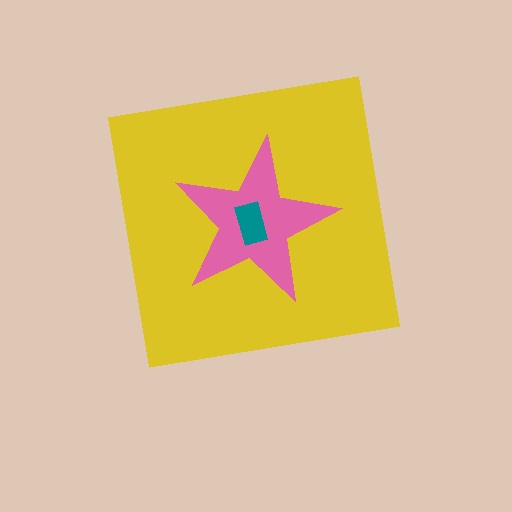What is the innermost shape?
The teal rectangle.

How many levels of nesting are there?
3.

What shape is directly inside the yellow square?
The pink star.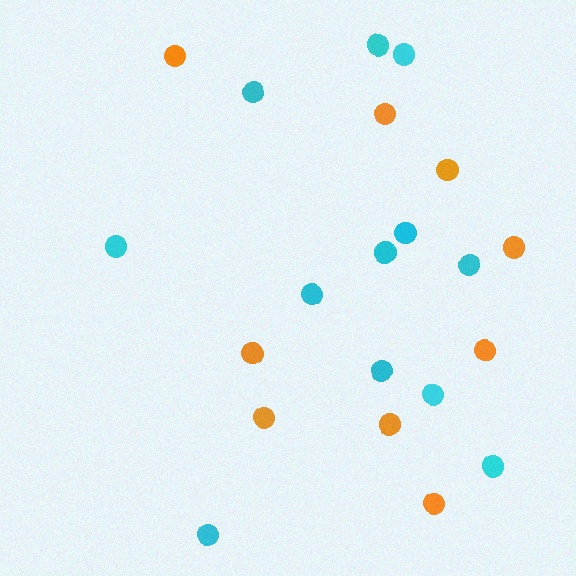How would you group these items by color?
There are 2 groups: one group of cyan circles (12) and one group of orange circles (9).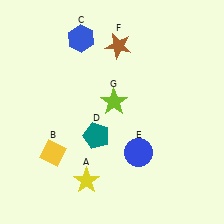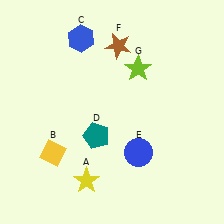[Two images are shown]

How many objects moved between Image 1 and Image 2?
1 object moved between the two images.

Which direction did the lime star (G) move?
The lime star (G) moved up.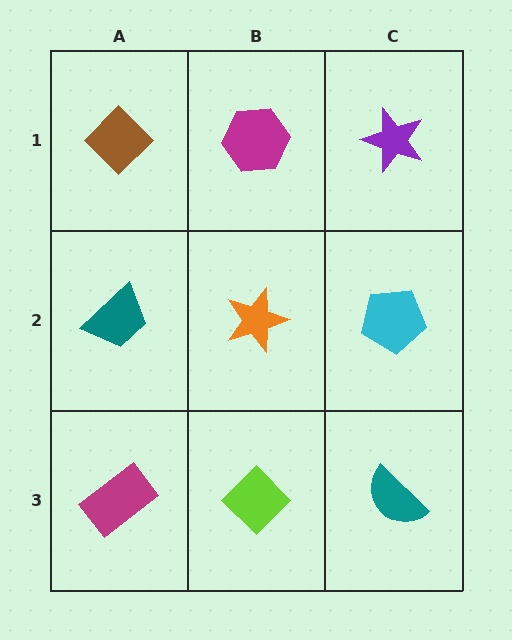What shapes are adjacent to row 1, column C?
A cyan pentagon (row 2, column C), a magenta hexagon (row 1, column B).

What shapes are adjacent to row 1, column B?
An orange star (row 2, column B), a brown diamond (row 1, column A), a purple star (row 1, column C).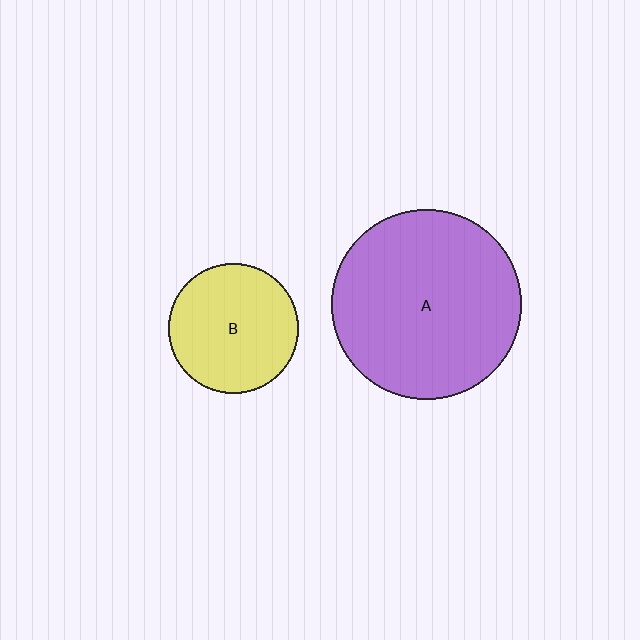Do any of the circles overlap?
No, none of the circles overlap.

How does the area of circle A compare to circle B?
Approximately 2.1 times.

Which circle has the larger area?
Circle A (purple).